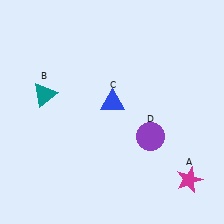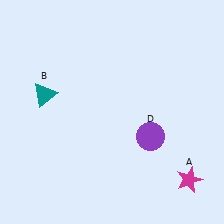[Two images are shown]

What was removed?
The blue triangle (C) was removed in Image 2.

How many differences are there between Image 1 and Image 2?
There is 1 difference between the two images.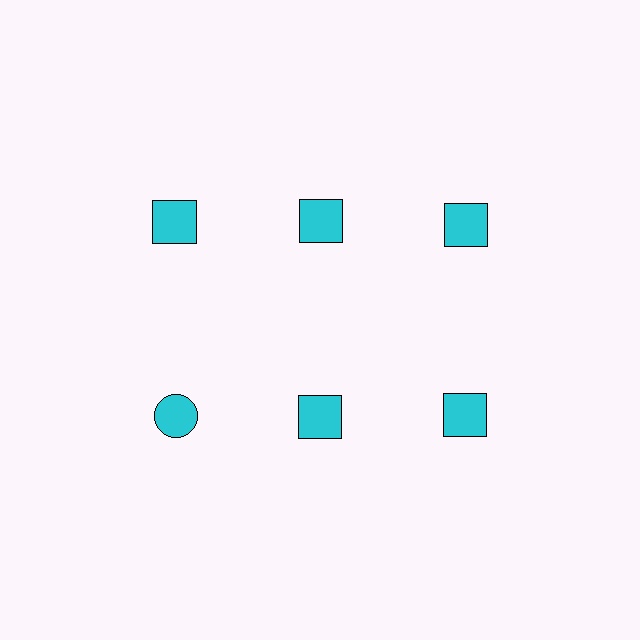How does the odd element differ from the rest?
It has a different shape: circle instead of square.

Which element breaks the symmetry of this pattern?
The cyan circle in the second row, leftmost column breaks the symmetry. All other shapes are cyan squares.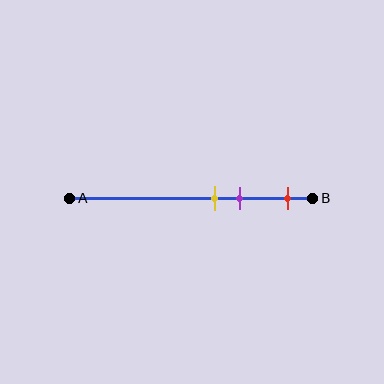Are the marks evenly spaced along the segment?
No, the marks are not evenly spaced.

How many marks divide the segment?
There are 3 marks dividing the segment.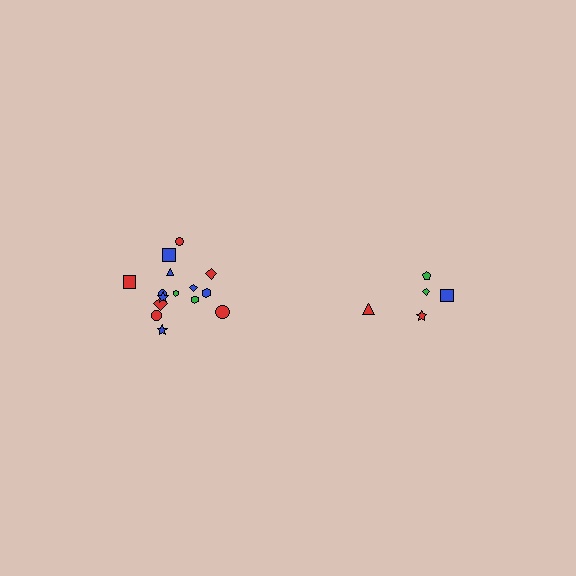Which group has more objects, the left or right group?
The left group.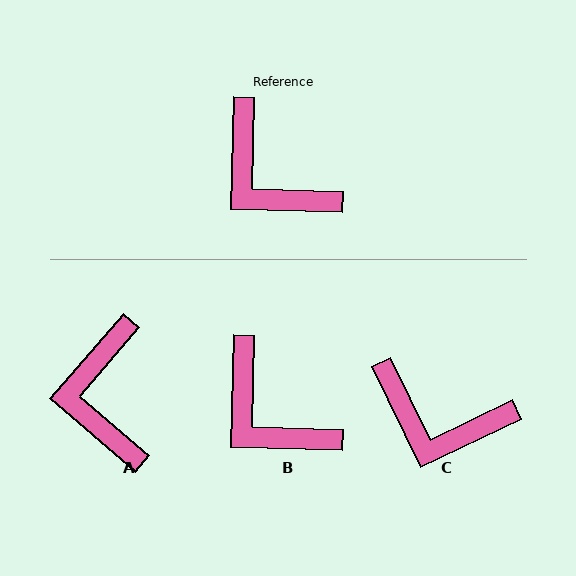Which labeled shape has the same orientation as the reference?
B.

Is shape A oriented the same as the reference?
No, it is off by about 39 degrees.